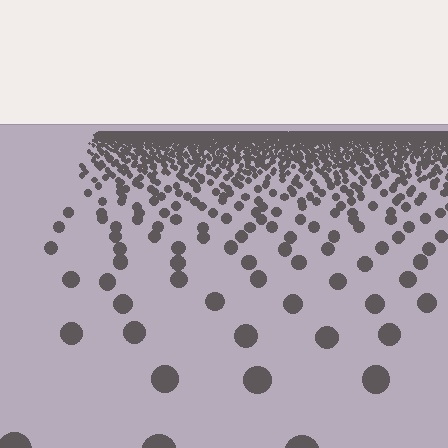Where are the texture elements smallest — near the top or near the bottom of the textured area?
Near the top.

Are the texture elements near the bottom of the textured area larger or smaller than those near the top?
Larger. Near the bottom, elements are closer to the viewer and appear at a bigger on-screen size.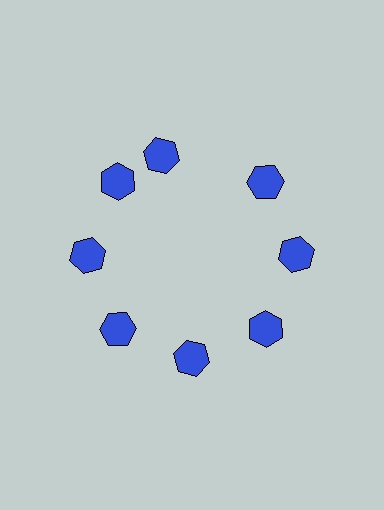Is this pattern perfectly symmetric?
No. The 8 blue hexagons are arranged in a ring, but one element near the 12 o'clock position is rotated out of alignment along the ring, breaking the 8-fold rotational symmetry.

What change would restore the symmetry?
The symmetry would be restored by rotating it back into even spacing with its neighbors so that all 8 hexagons sit at equal angles and equal distance from the center.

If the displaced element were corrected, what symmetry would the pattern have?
It would have 8-fold rotational symmetry — the pattern would map onto itself every 45 degrees.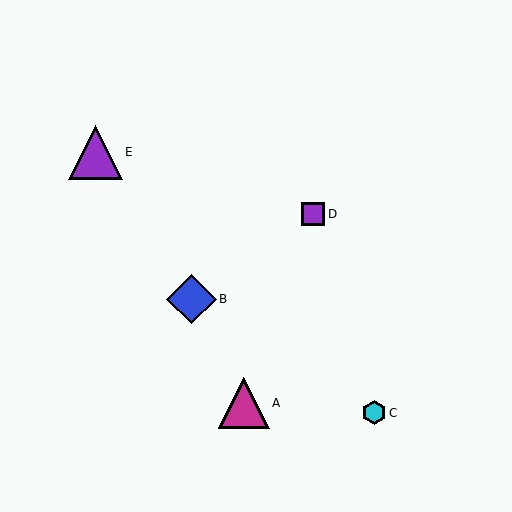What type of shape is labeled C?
Shape C is a cyan hexagon.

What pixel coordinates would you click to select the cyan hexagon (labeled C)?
Click at (374, 413) to select the cyan hexagon C.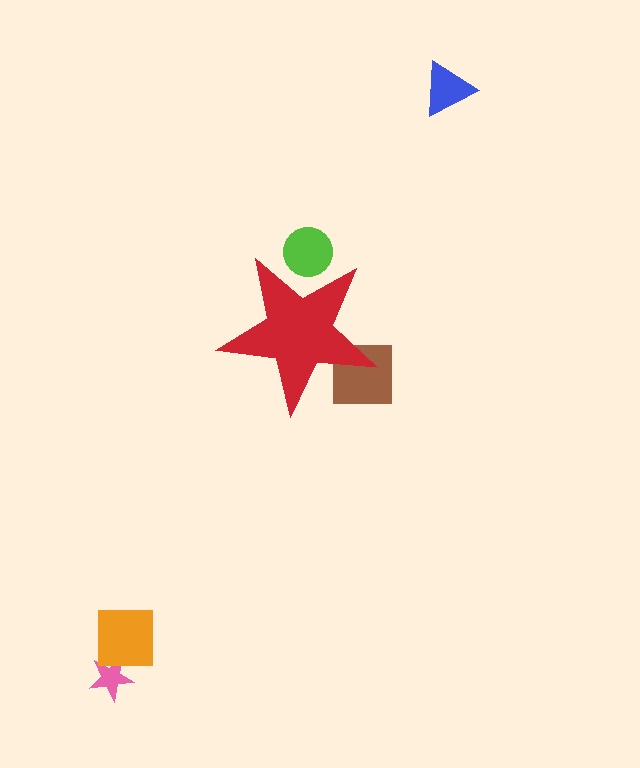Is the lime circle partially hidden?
Yes, the lime circle is partially hidden behind the red star.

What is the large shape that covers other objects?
A red star.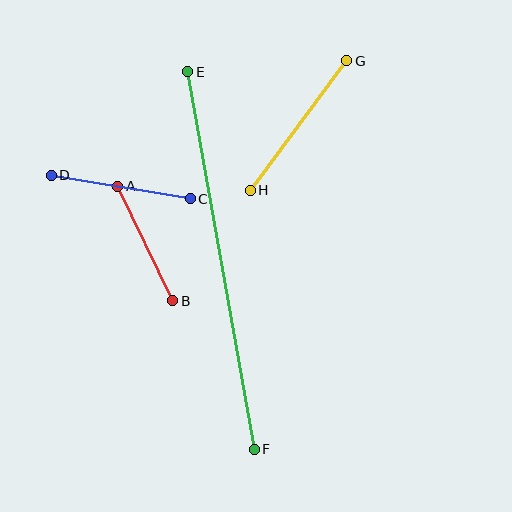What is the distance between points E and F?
The distance is approximately 383 pixels.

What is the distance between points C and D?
The distance is approximately 141 pixels.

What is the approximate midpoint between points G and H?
The midpoint is at approximately (299, 125) pixels.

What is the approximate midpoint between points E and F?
The midpoint is at approximately (221, 261) pixels.